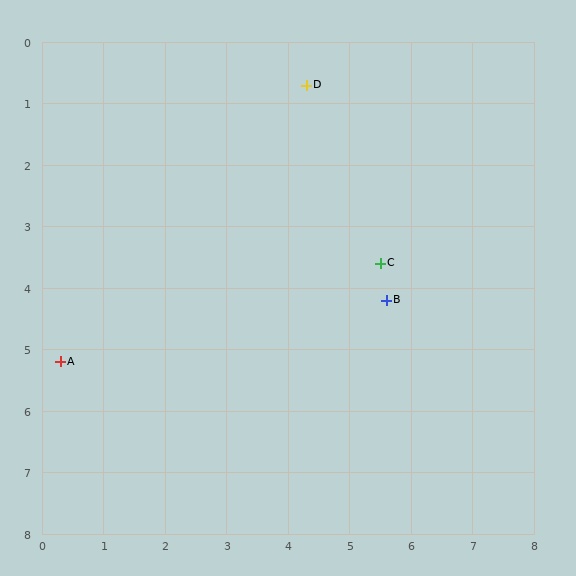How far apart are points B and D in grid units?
Points B and D are about 3.7 grid units apart.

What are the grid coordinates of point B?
Point B is at approximately (5.6, 4.2).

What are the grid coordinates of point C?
Point C is at approximately (5.5, 3.6).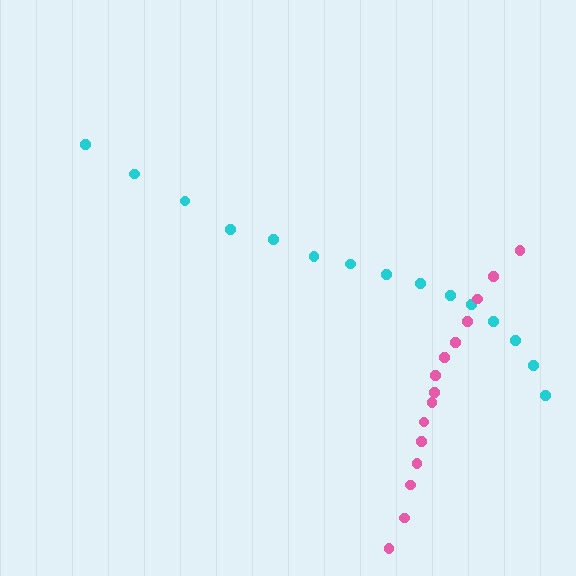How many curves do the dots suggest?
There are 2 distinct paths.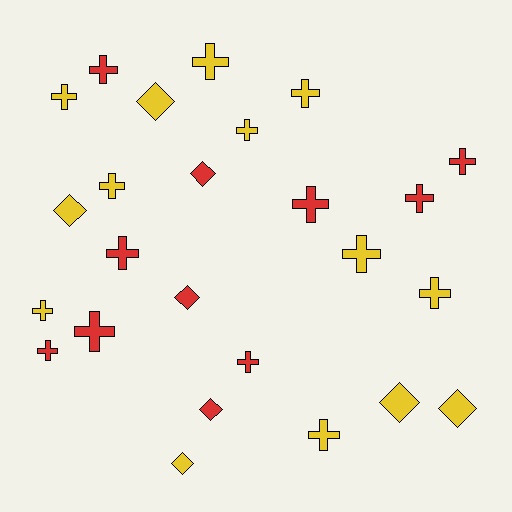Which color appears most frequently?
Yellow, with 14 objects.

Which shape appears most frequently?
Cross, with 17 objects.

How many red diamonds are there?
There are 3 red diamonds.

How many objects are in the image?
There are 25 objects.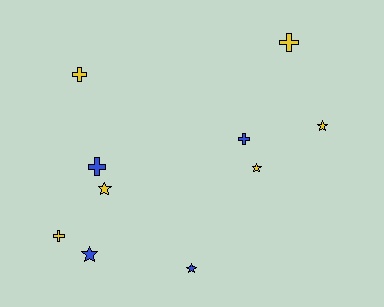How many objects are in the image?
There are 10 objects.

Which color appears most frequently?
Yellow, with 6 objects.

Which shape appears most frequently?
Cross, with 5 objects.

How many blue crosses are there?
There are 2 blue crosses.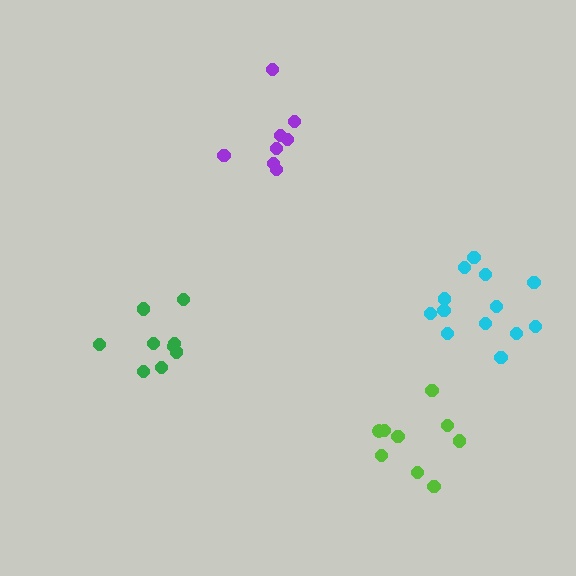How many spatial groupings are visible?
There are 4 spatial groupings.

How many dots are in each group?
Group 1: 9 dots, Group 2: 9 dots, Group 3: 13 dots, Group 4: 8 dots (39 total).